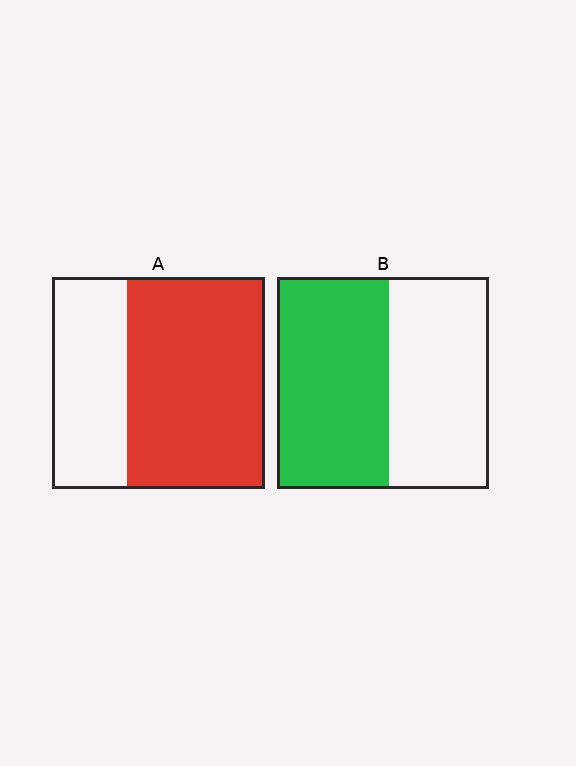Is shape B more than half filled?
Roughly half.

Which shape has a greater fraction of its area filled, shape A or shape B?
Shape A.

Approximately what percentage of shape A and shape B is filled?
A is approximately 65% and B is approximately 55%.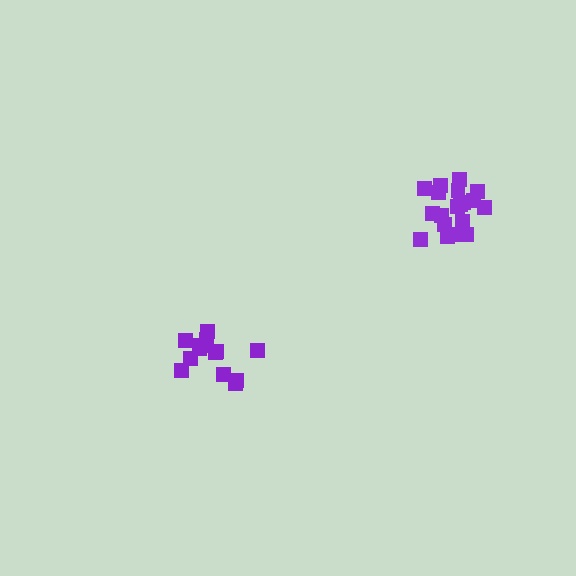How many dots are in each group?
Group 1: 13 dots, Group 2: 19 dots (32 total).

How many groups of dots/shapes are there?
There are 2 groups.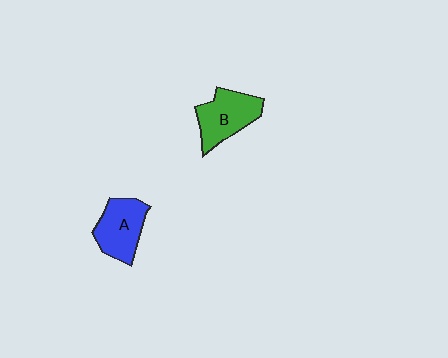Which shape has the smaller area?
Shape A (blue).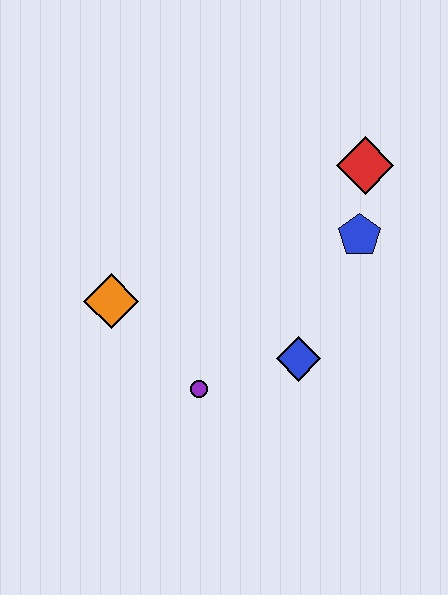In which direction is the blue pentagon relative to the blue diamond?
The blue pentagon is above the blue diamond.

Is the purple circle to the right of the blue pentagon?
No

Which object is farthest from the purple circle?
The red diamond is farthest from the purple circle.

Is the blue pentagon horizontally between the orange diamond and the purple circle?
No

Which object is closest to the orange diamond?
The purple circle is closest to the orange diamond.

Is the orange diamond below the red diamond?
Yes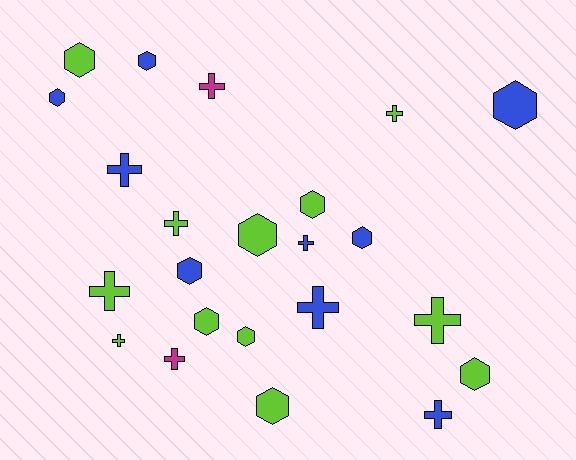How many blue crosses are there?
There are 4 blue crosses.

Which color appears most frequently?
Lime, with 12 objects.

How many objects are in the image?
There are 23 objects.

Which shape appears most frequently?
Hexagon, with 12 objects.